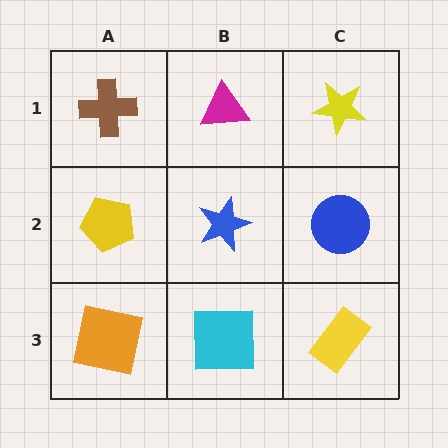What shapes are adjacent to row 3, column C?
A blue circle (row 2, column C), a cyan square (row 3, column B).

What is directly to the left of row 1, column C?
A magenta triangle.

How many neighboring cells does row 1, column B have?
3.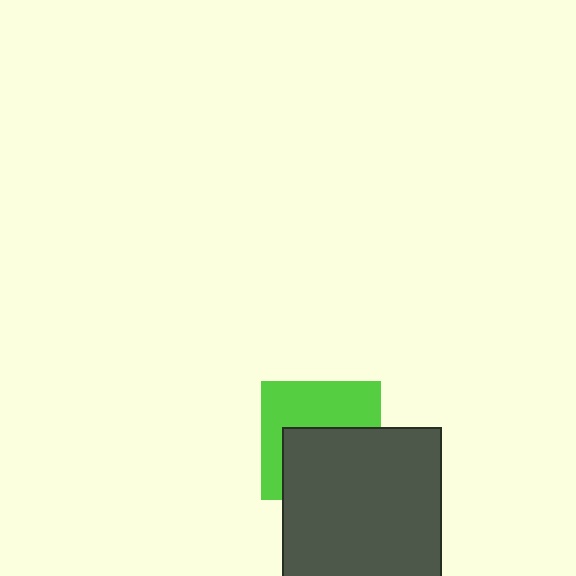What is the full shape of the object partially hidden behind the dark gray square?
The partially hidden object is a lime square.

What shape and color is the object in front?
The object in front is a dark gray square.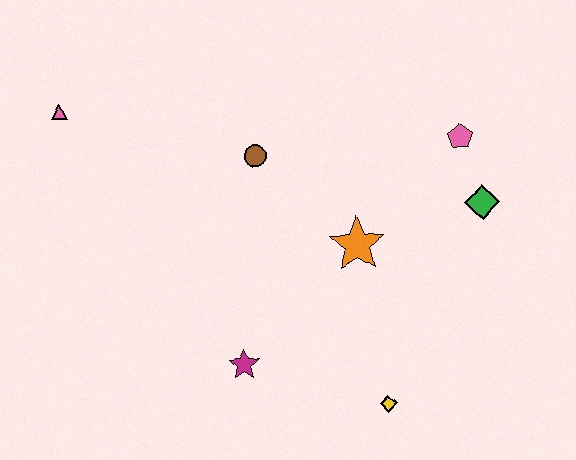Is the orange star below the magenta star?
No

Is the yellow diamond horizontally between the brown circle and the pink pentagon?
Yes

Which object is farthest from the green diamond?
The pink triangle is farthest from the green diamond.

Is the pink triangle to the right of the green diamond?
No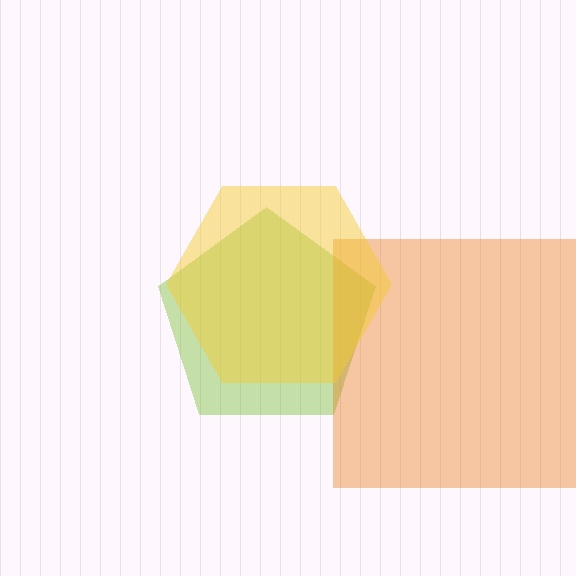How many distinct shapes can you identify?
There are 3 distinct shapes: a lime pentagon, an orange square, a yellow hexagon.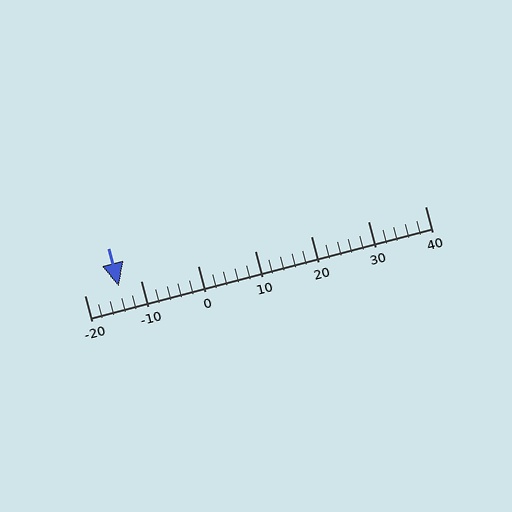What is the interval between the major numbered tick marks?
The major tick marks are spaced 10 units apart.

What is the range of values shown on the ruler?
The ruler shows values from -20 to 40.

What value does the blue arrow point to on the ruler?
The blue arrow points to approximately -14.